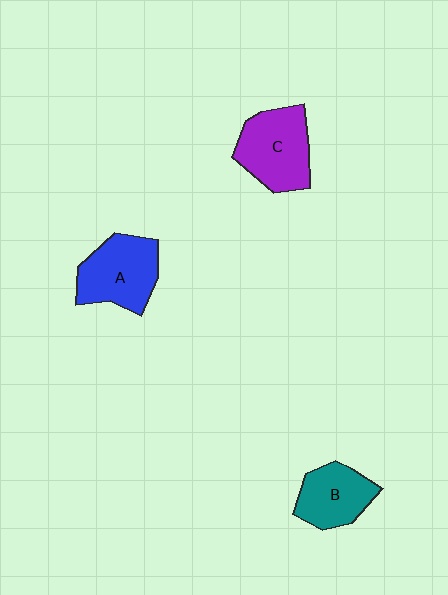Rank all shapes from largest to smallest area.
From largest to smallest: C (purple), A (blue), B (teal).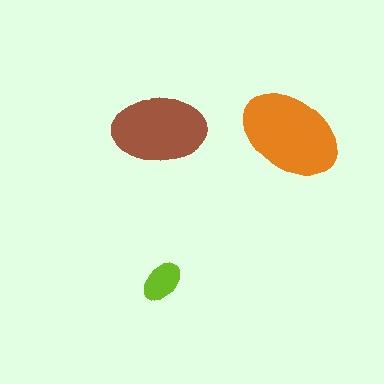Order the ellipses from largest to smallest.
the orange one, the brown one, the lime one.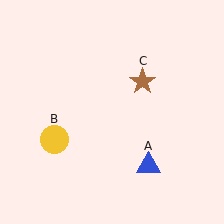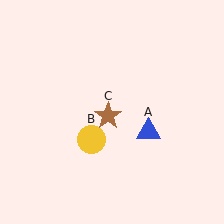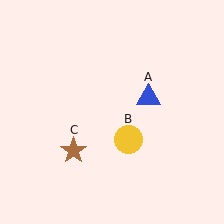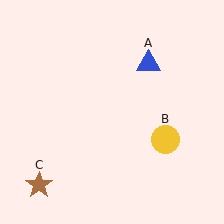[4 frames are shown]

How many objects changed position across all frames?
3 objects changed position: blue triangle (object A), yellow circle (object B), brown star (object C).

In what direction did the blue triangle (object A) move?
The blue triangle (object A) moved up.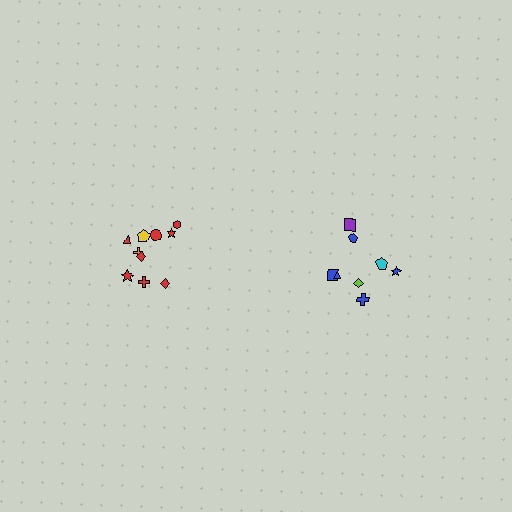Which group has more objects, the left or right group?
The left group.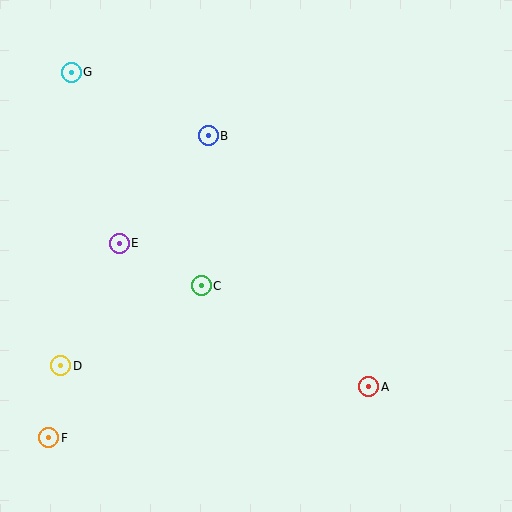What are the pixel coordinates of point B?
Point B is at (208, 136).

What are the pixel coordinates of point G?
Point G is at (71, 72).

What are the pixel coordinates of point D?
Point D is at (61, 366).